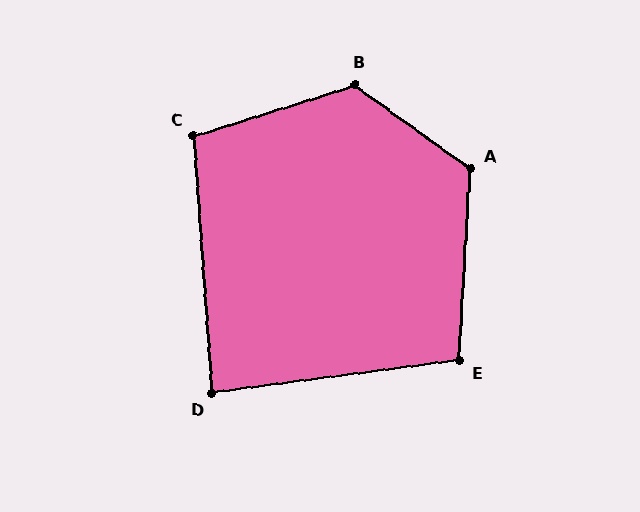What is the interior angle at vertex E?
Approximately 101 degrees (obtuse).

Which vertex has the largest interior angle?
B, at approximately 127 degrees.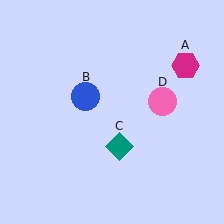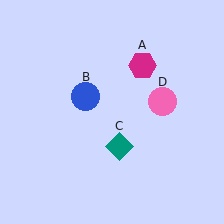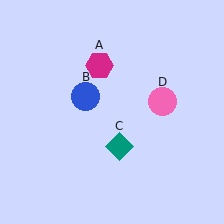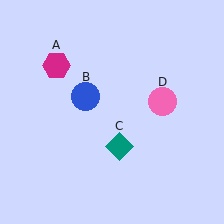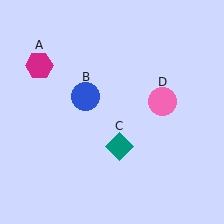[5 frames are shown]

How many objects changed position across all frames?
1 object changed position: magenta hexagon (object A).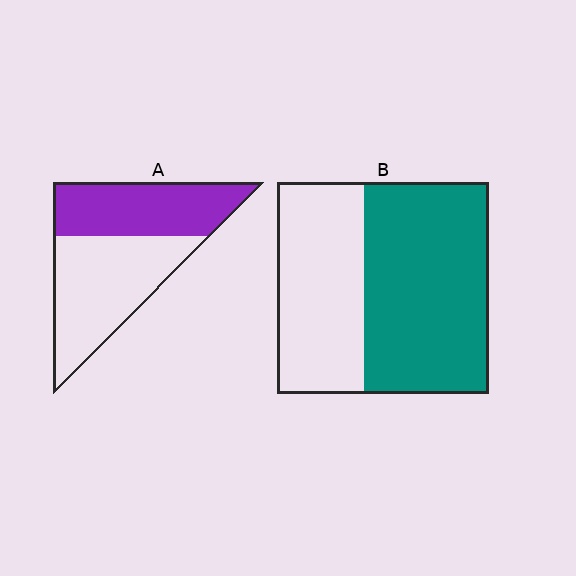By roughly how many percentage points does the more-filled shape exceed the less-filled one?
By roughly 15 percentage points (B over A).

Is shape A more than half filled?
No.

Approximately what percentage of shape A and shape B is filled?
A is approximately 45% and B is approximately 60%.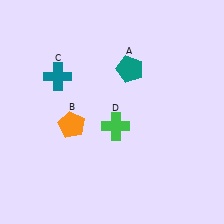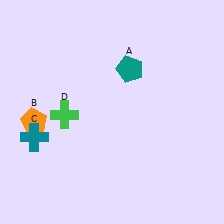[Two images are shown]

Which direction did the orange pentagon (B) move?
The orange pentagon (B) moved left.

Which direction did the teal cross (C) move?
The teal cross (C) moved down.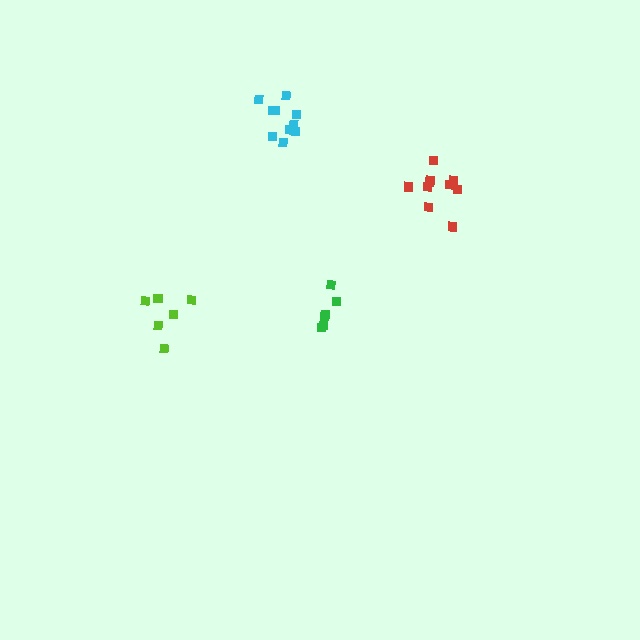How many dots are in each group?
Group 1: 6 dots, Group 2: 6 dots, Group 3: 10 dots, Group 4: 10 dots (32 total).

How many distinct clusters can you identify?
There are 4 distinct clusters.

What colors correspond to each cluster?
The clusters are colored: green, lime, cyan, red.